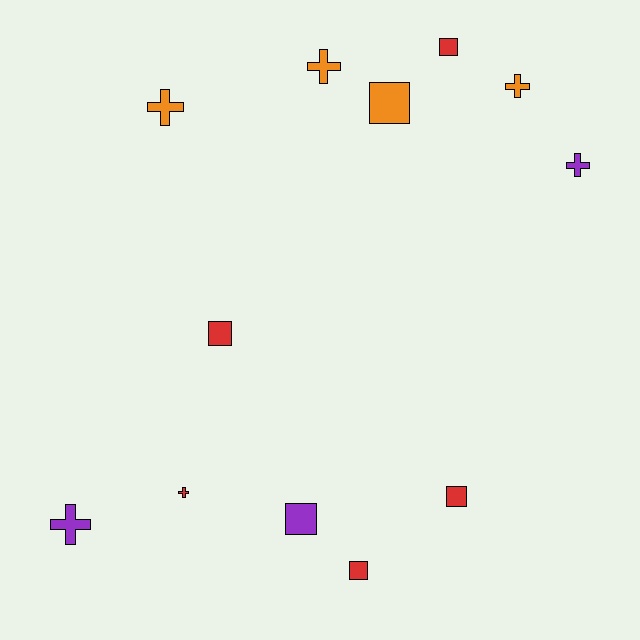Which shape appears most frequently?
Square, with 6 objects.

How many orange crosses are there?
There are 3 orange crosses.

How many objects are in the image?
There are 12 objects.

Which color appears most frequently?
Red, with 5 objects.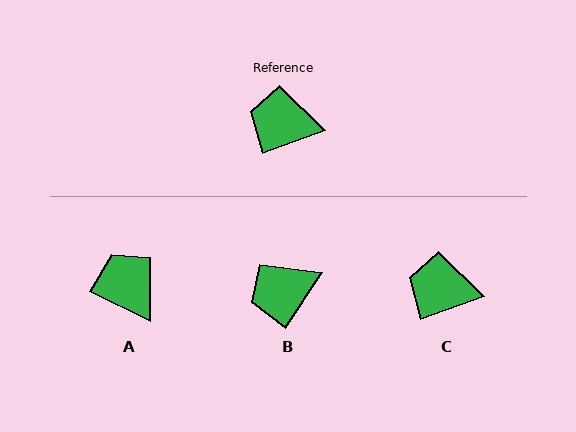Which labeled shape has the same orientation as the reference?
C.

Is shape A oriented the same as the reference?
No, it is off by about 46 degrees.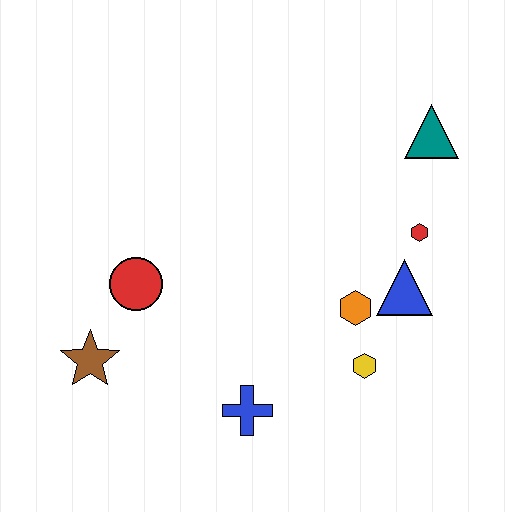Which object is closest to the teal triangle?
The red hexagon is closest to the teal triangle.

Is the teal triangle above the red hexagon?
Yes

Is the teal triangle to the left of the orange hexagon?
No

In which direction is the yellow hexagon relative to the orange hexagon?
The yellow hexagon is below the orange hexagon.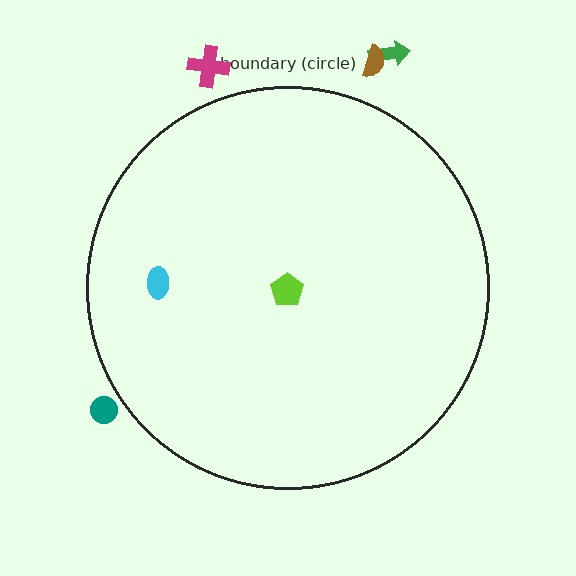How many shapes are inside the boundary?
2 inside, 4 outside.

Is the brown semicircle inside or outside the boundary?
Outside.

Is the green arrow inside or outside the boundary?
Outside.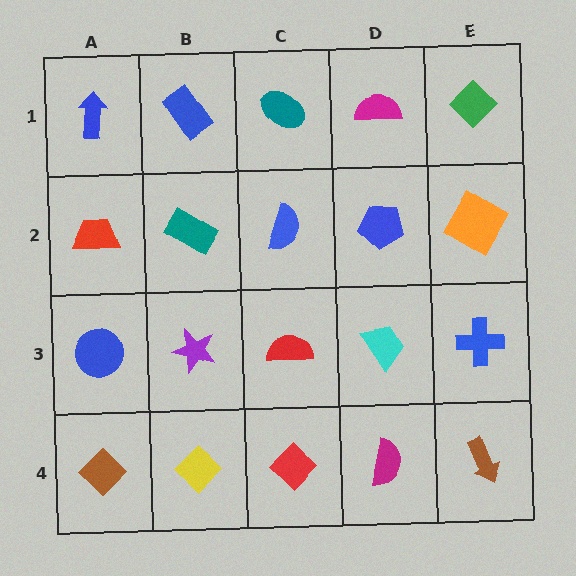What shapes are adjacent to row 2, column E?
A green diamond (row 1, column E), a blue cross (row 3, column E), a blue pentagon (row 2, column D).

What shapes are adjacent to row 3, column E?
An orange diamond (row 2, column E), a brown arrow (row 4, column E), a cyan trapezoid (row 3, column D).